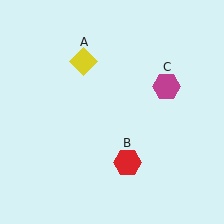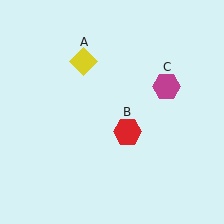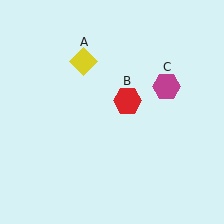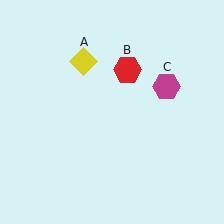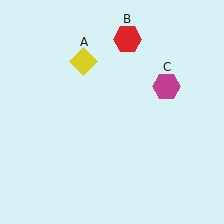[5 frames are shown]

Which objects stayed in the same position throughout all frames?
Yellow diamond (object A) and magenta hexagon (object C) remained stationary.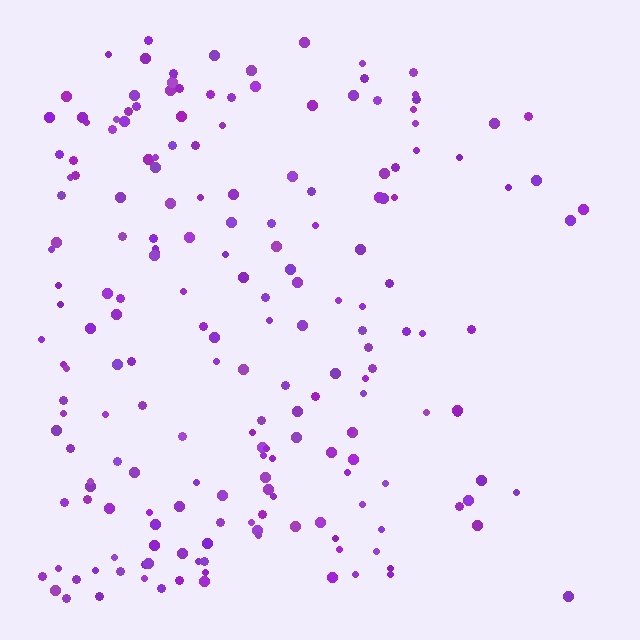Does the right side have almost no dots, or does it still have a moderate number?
Still a moderate number, just noticeably fewer than the left.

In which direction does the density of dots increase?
From right to left, with the left side densest.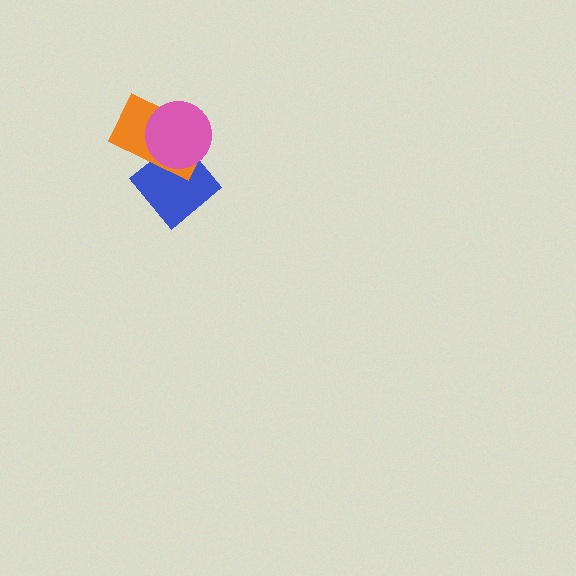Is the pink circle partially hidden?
No, no other shape covers it.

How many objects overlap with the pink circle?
2 objects overlap with the pink circle.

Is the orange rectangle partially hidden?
Yes, it is partially covered by another shape.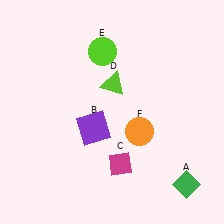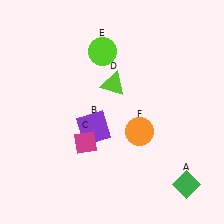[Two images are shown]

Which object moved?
The magenta diamond (C) moved left.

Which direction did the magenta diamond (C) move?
The magenta diamond (C) moved left.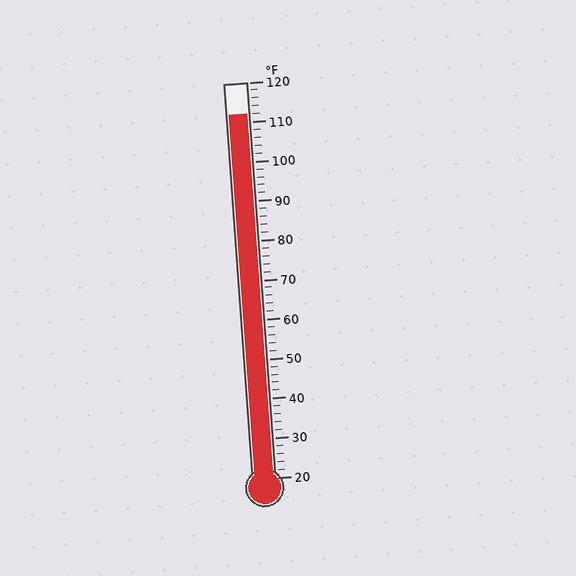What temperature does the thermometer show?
The thermometer shows approximately 112°F.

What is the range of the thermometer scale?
The thermometer scale ranges from 20°F to 120°F.